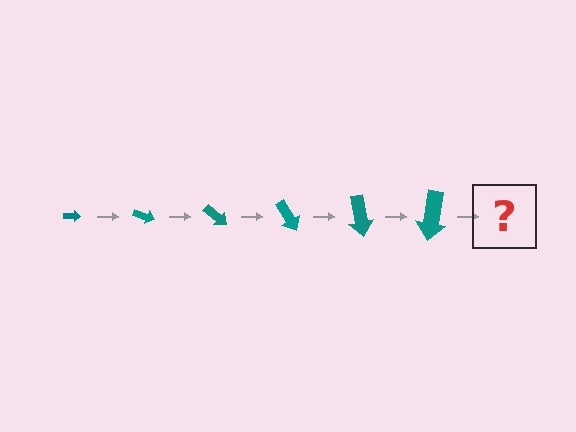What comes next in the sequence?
The next element should be an arrow, larger than the previous one and rotated 120 degrees from the start.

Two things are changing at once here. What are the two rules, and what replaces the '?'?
The two rules are that the arrow grows larger each step and it rotates 20 degrees each step. The '?' should be an arrow, larger than the previous one and rotated 120 degrees from the start.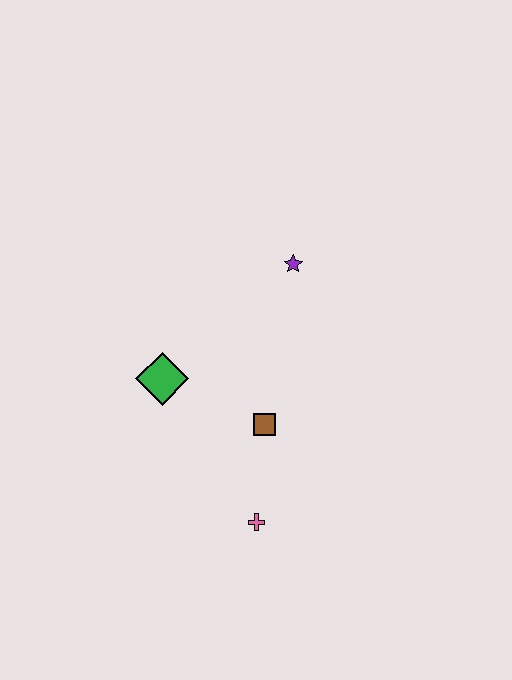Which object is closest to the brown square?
The pink cross is closest to the brown square.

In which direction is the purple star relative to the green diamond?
The purple star is to the right of the green diamond.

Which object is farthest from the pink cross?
The purple star is farthest from the pink cross.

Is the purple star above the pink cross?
Yes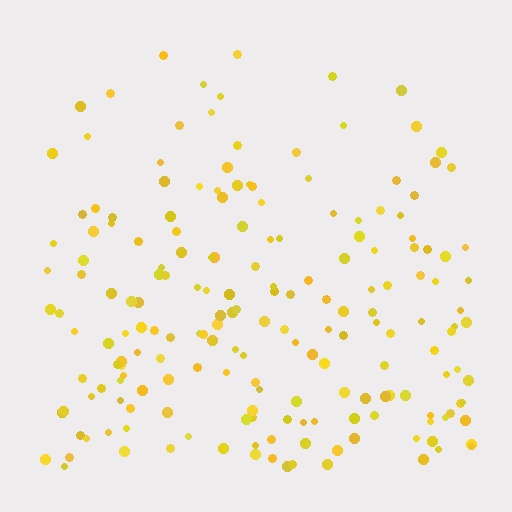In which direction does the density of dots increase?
From top to bottom, with the bottom side densest.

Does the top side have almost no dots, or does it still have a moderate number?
Still a moderate number, just noticeably fewer than the bottom.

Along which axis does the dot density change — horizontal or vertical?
Vertical.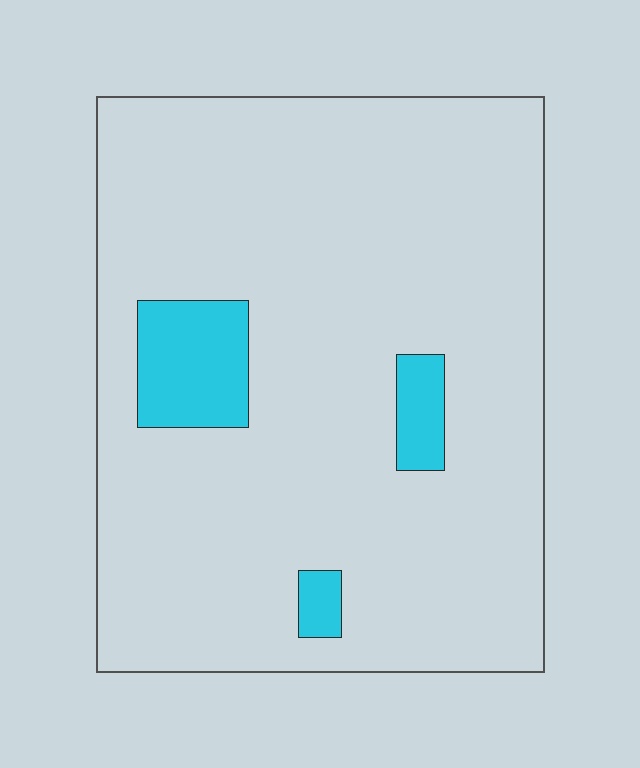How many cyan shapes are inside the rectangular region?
3.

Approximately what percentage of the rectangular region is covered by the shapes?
Approximately 10%.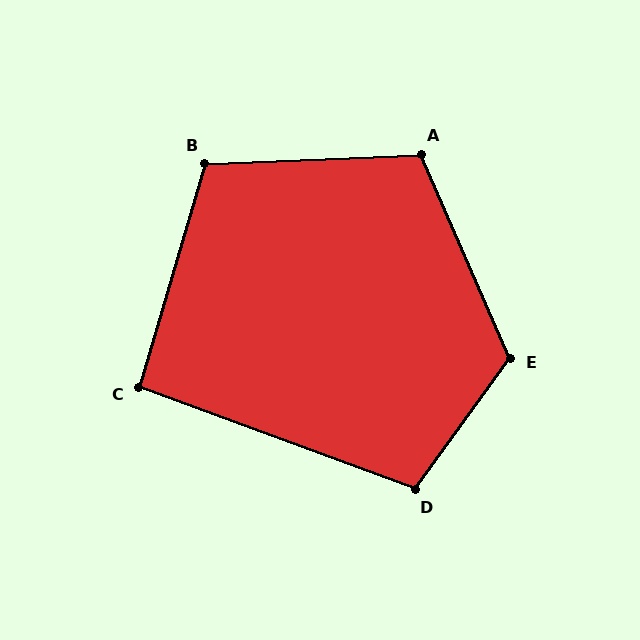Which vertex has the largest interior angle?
E, at approximately 120 degrees.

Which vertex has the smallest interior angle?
C, at approximately 94 degrees.